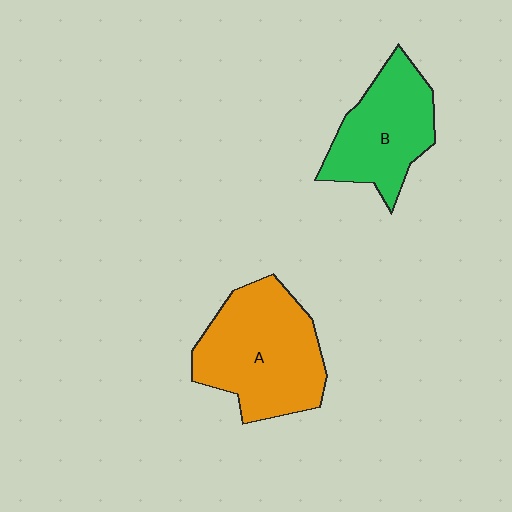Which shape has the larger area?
Shape A (orange).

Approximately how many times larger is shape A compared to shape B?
Approximately 1.3 times.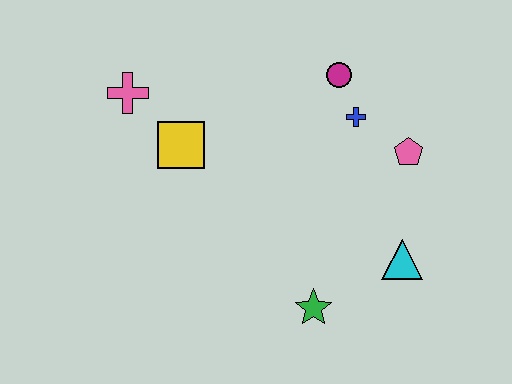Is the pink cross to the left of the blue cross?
Yes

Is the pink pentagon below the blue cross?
Yes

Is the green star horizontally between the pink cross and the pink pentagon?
Yes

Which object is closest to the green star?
The cyan triangle is closest to the green star.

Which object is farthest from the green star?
The pink cross is farthest from the green star.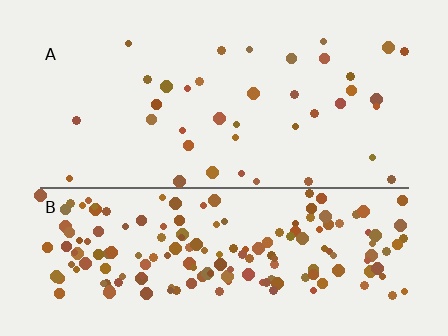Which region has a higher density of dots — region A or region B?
B (the bottom).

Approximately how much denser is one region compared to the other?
Approximately 4.8× — region B over region A.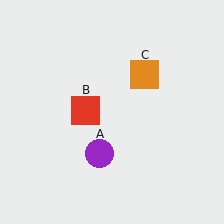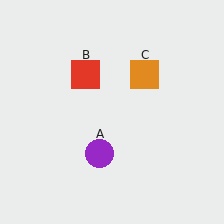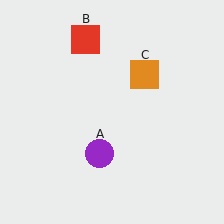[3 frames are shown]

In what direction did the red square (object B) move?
The red square (object B) moved up.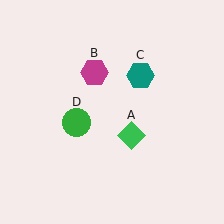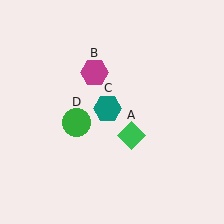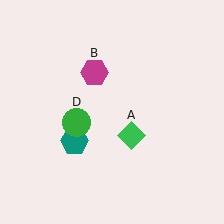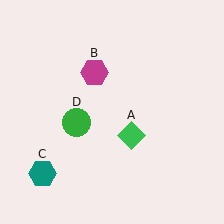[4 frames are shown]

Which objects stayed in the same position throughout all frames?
Green diamond (object A) and magenta hexagon (object B) and green circle (object D) remained stationary.